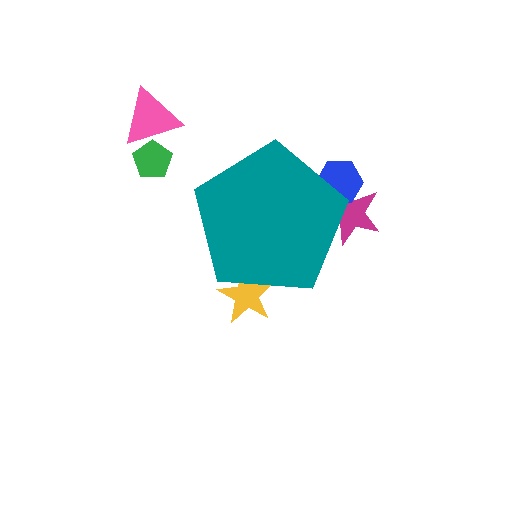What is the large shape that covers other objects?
A teal pentagon.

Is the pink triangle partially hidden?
No, the pink triangle is fully visible.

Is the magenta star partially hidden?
Yes, the magenta star is partially hidden behind the teal pentagon.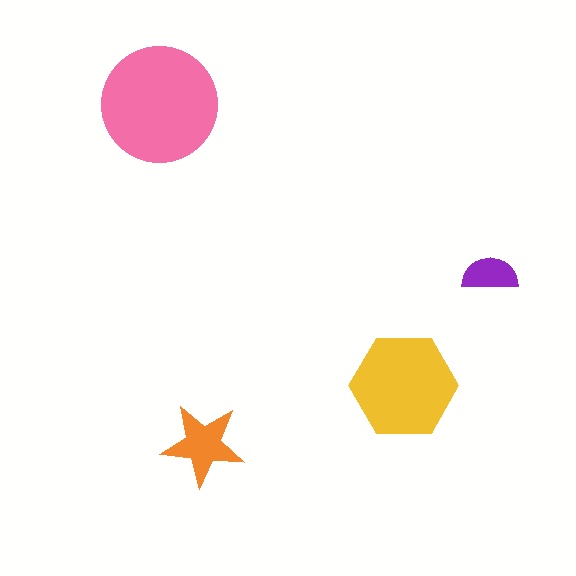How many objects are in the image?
There are 4 objects in the image.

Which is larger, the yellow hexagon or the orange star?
The yellow hexagon.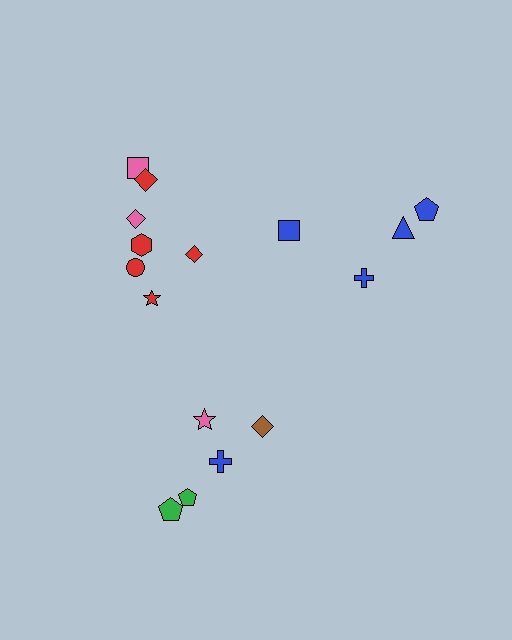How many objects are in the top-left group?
There are 7 objects.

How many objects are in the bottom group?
There are 5 objects.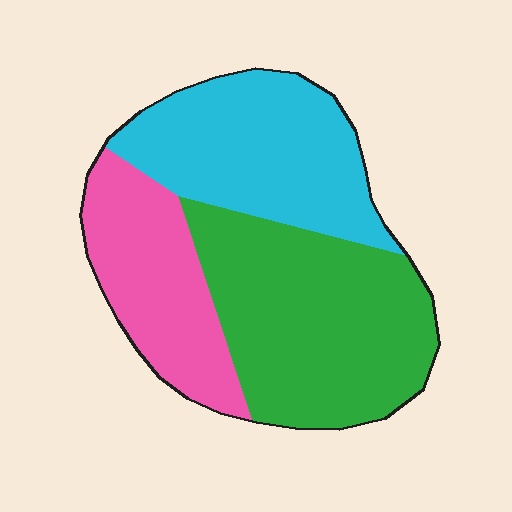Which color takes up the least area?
Pink, at roughly 25%.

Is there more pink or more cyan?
Cyan.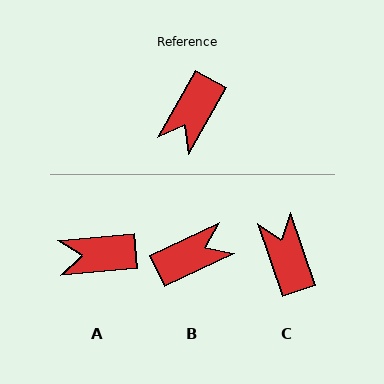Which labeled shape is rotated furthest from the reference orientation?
B, about 145 degrees away.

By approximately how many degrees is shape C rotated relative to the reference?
Approximately 132 degrees clockwise.